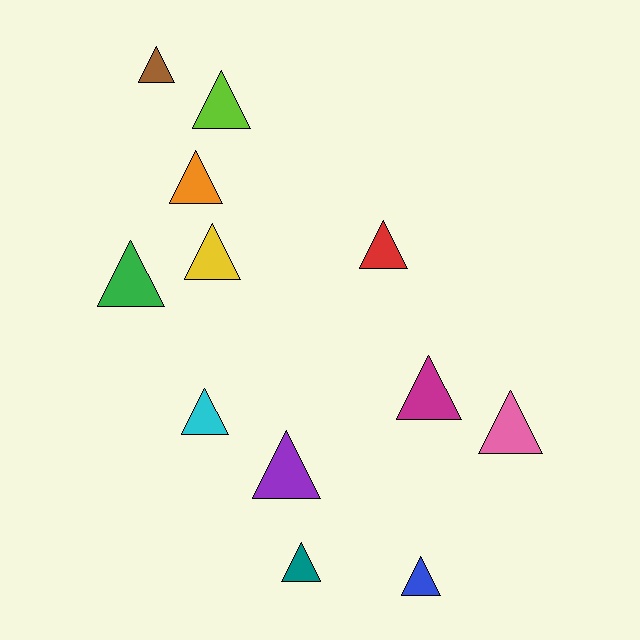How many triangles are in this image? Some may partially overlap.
There are 12 triangles.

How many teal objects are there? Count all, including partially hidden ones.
There is 1 teal object.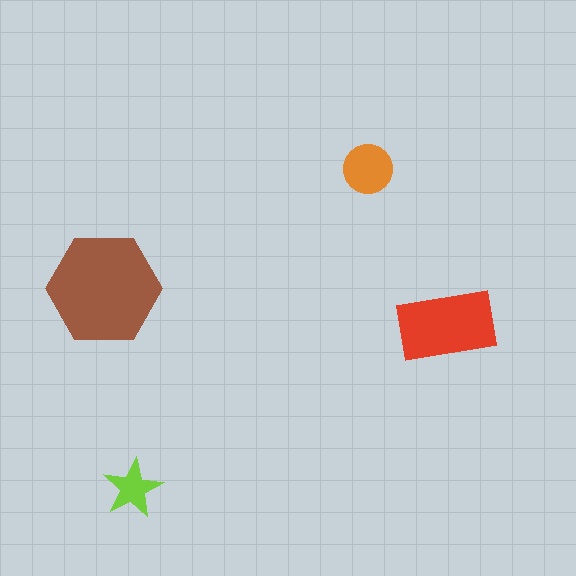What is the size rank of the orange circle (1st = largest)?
3rd.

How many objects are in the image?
There are 4 objects in the image.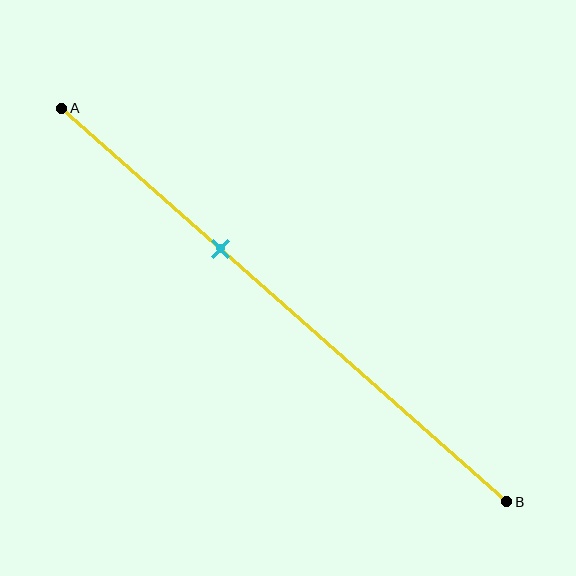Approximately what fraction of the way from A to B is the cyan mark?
The cyan mark is approximately 35% of the way from A to B.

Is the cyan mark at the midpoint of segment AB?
No, the mark is at about 35% from A, not at the 50% midpoint.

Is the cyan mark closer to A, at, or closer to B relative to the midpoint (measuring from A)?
The cyan mark is closer to point A than the midpoint of segment AB.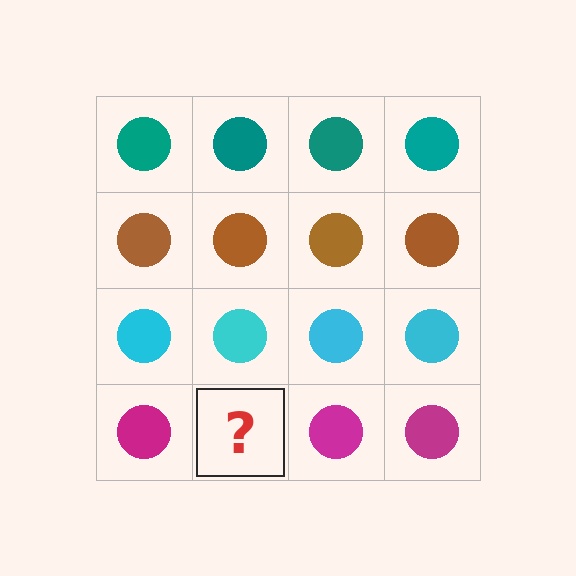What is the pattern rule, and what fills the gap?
The rule is that each row has a consistent color. The gap should be filled with a magenta circle.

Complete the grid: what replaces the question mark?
The question mark should be replaced with a magenta circle.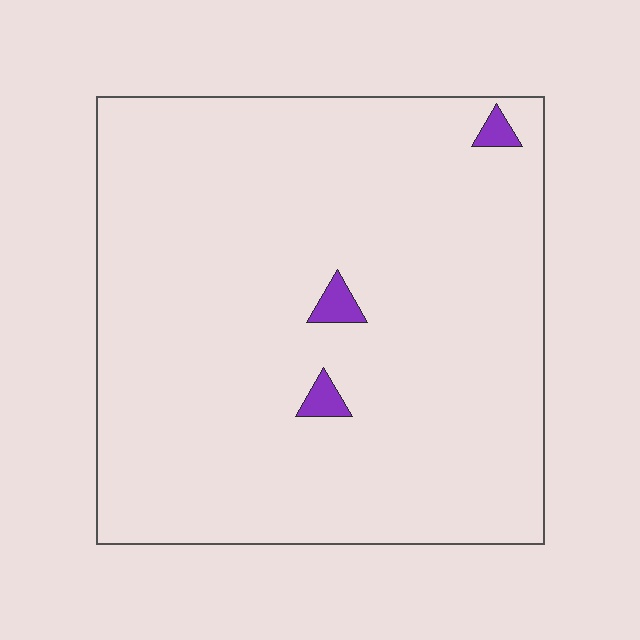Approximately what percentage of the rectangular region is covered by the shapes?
Approximately 0%.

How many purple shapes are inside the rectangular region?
3.